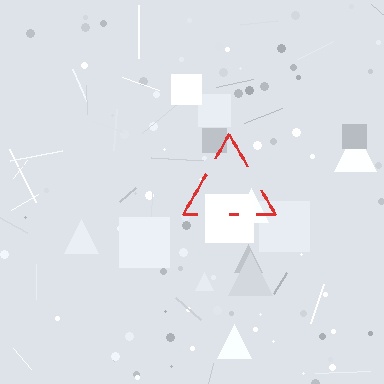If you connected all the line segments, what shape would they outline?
They would outline a triangle.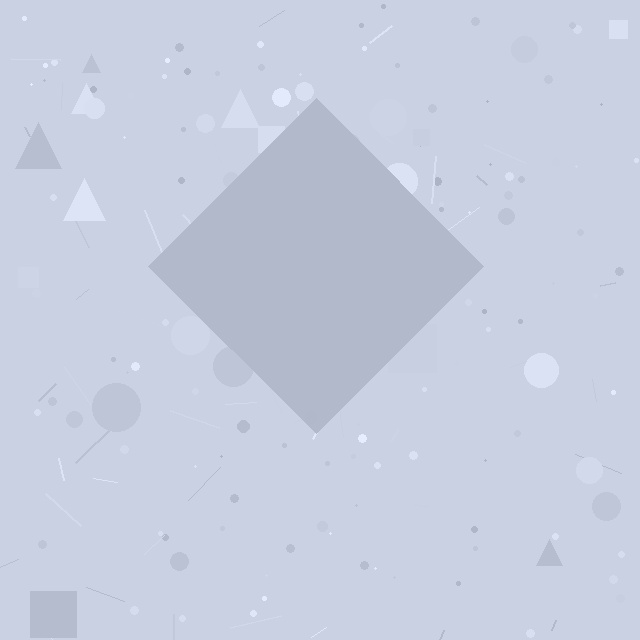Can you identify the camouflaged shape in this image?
The camouflaged shape is a diamond.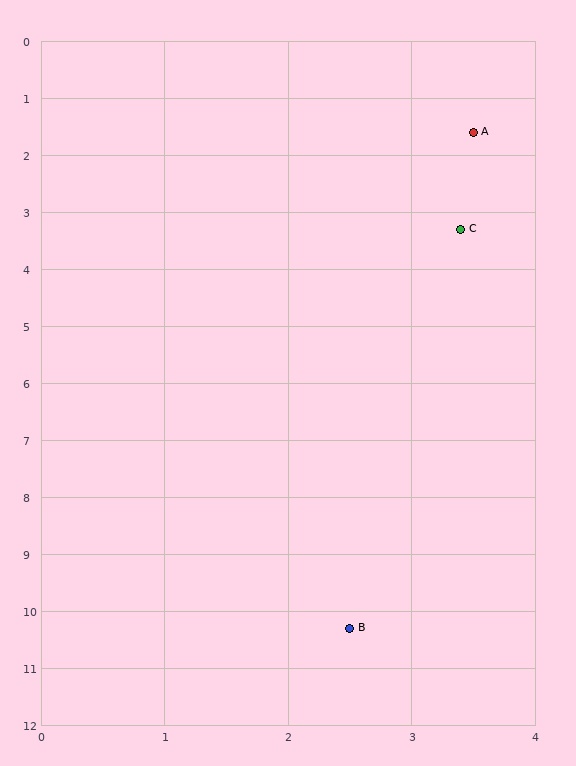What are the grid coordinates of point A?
Point A is at approximately (3.5, 1.6).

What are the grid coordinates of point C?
Point C is at approximately (3.4, 3.3).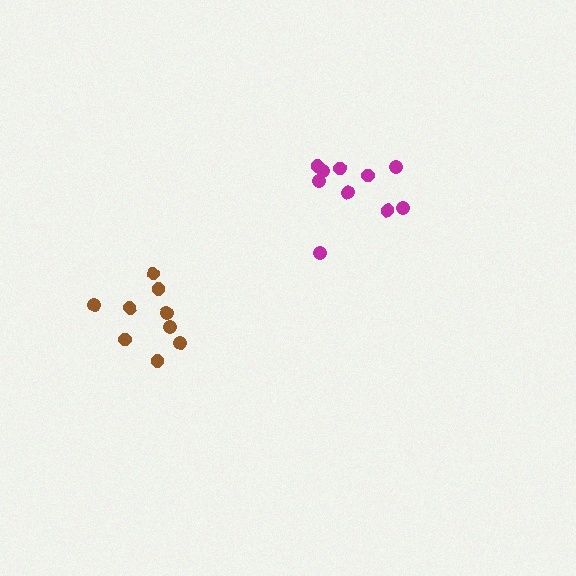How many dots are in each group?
Group 1: 10 dots, Group 2: 9 dots (19 total).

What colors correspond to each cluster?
The clusters are colored: magenta, brown.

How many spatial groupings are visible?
There are 2 spatial groupings.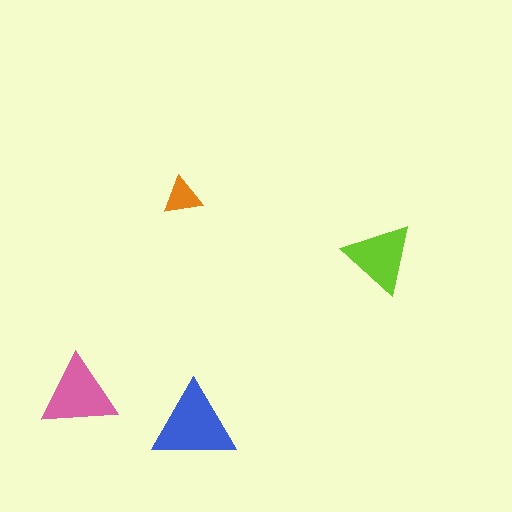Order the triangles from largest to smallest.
the blue one, the pink one, the lime one, the orange one.